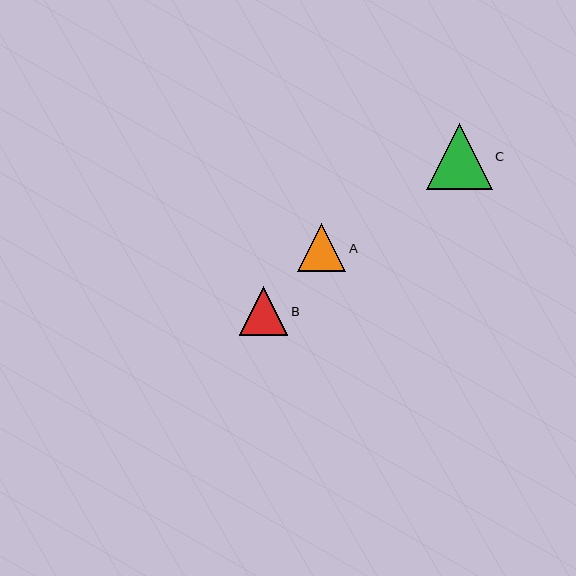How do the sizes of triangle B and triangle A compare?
Triangle B and triangle A are approximately the same size.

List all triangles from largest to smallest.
From largest to smallest: C, B, A.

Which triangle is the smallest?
Triangle A is the smallest with a size of approximately 48 pixels.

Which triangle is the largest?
Triangle C is the largest with a size of approximately 66 pixels.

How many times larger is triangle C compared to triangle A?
Triangle C is approximately 1.4 times the size of triangle A.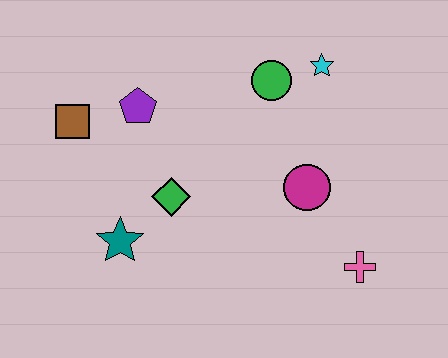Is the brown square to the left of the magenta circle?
Yes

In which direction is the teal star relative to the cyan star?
The teal star is to the left of the cyan star.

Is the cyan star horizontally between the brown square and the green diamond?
No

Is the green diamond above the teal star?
Yes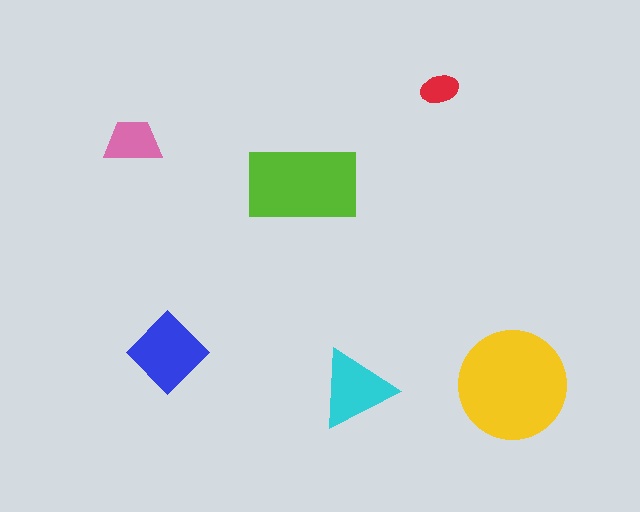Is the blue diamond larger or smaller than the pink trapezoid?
Larger.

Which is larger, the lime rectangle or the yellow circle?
The yellow circle.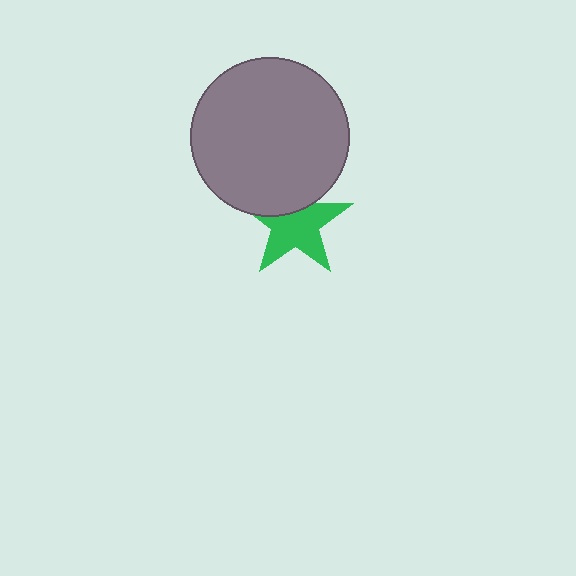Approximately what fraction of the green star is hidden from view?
Roughly 31% of the green star is hidden behind the gray circle.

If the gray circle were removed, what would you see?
You would see the complete green star.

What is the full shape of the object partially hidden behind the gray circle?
The partially hidden object is a green star.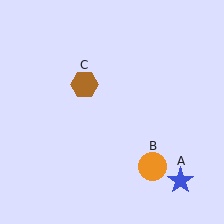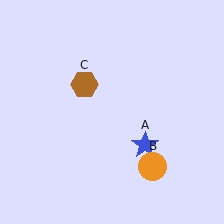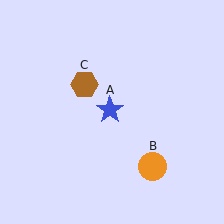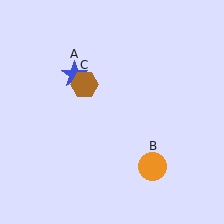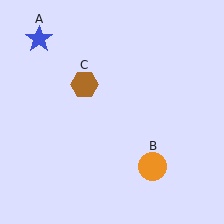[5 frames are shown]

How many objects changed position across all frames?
1 object changed position: blue star (object A).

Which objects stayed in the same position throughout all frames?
Orange circle (object B) and brown hexagon (object C) remained stationary.